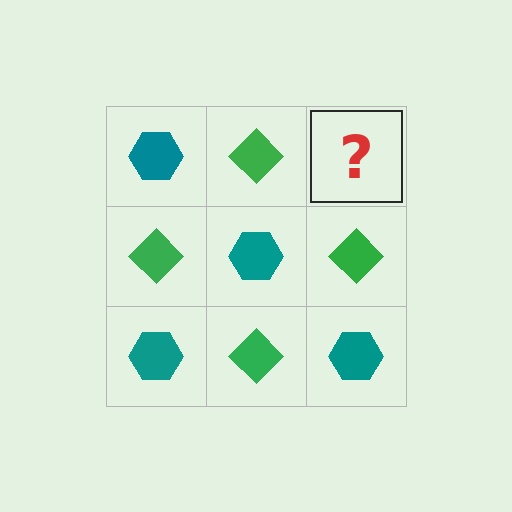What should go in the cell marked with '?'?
The missing cell should contain a teal hexagon.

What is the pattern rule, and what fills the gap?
The rule is that it alternates teal hexagon and green diamond in a checkerboard pattern. The gap should be filled with a teal hexagon.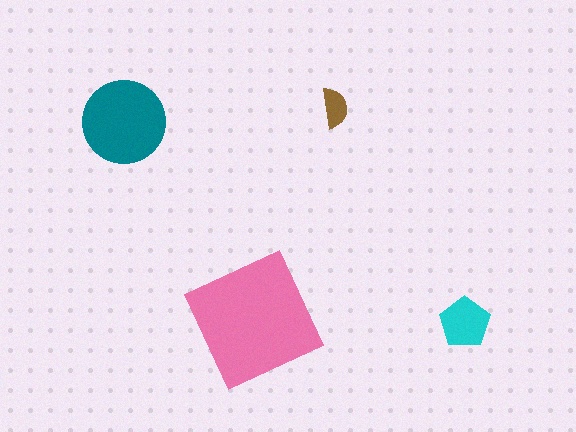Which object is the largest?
The pink square.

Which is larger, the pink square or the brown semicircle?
The pink square.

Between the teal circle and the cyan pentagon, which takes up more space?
The teal circle.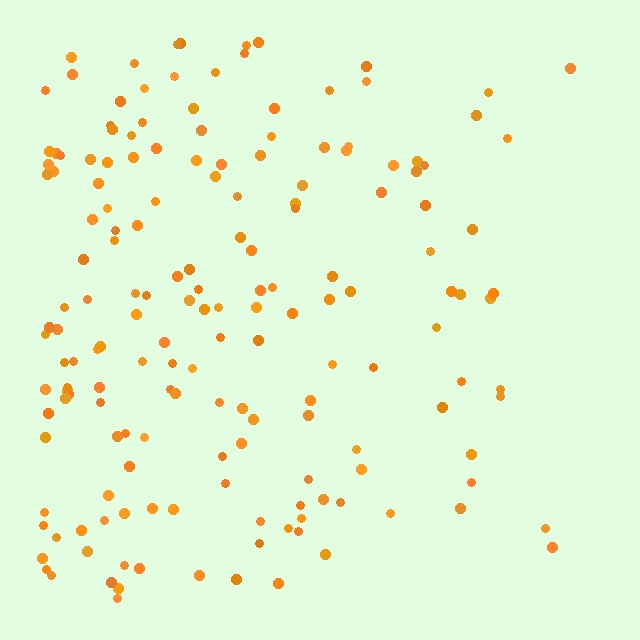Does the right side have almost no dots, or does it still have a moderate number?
Still a moderate number, just noticeably fewer than the left.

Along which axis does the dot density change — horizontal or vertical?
Horizontal.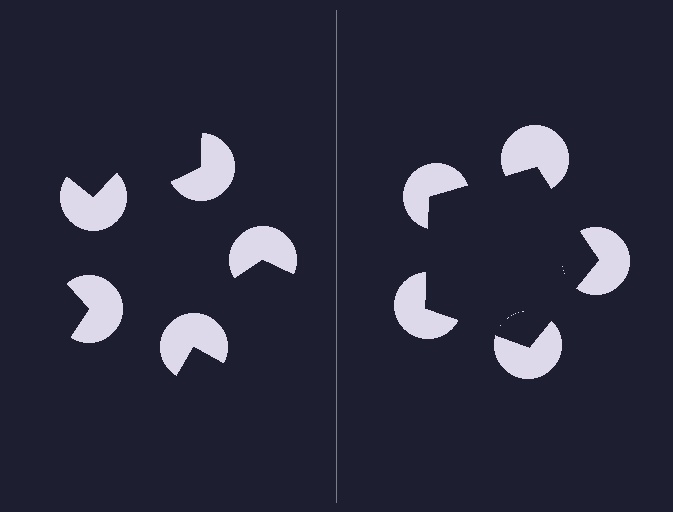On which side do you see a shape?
An illusory pentagon appears on the right side. On the left side the wedge cuts are rotated, so no coherent shape forms.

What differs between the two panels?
The pac-man discs are positioned identically on both sides; only the wedge orientations differ. On the right they align to a pentagon; on the left they are misaligned.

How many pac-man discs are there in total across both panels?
10 — 5 on each side.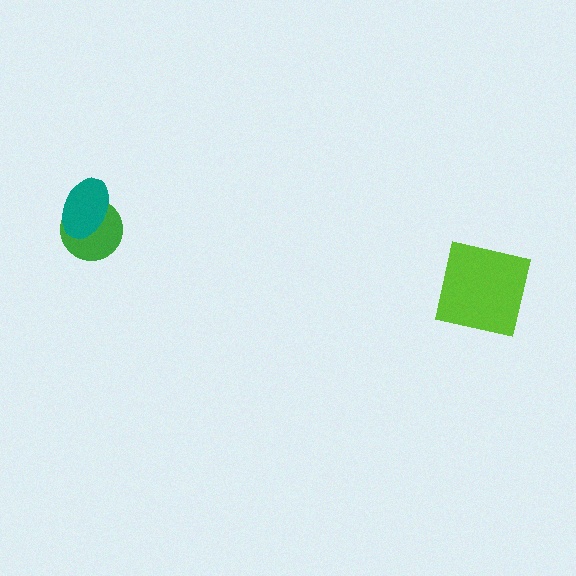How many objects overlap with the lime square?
0 objects overlap with the lime square.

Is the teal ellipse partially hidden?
No, no other shape covers it.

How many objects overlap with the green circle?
1 object overlaps with the green circle.